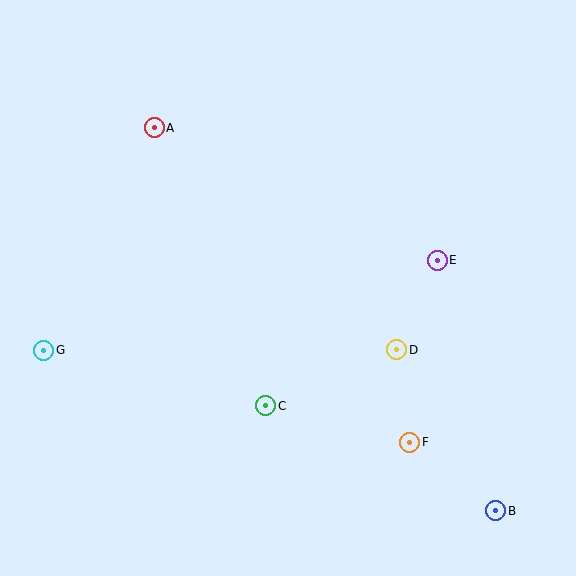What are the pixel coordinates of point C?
Point C is at (266, 406).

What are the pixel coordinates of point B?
Point B is at (496, 511).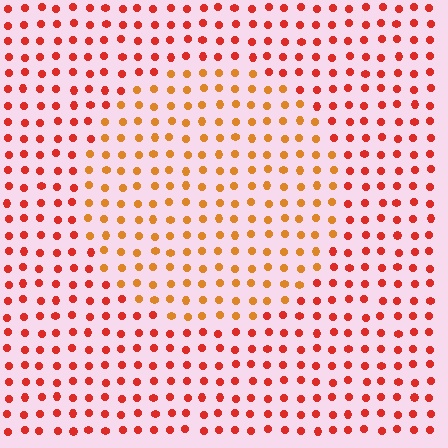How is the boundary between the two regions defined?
The boundary is defined purely by a slight shift in hue (about 30 degrees). Spacing, size, and orientation are identical on both sides.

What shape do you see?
I see a circle.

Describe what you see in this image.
The image is filled with small red elements in a uniform arrangement. A circle-shaped region is visible where the elements are tinted to a slightly different hue, forming a subtle color boundary.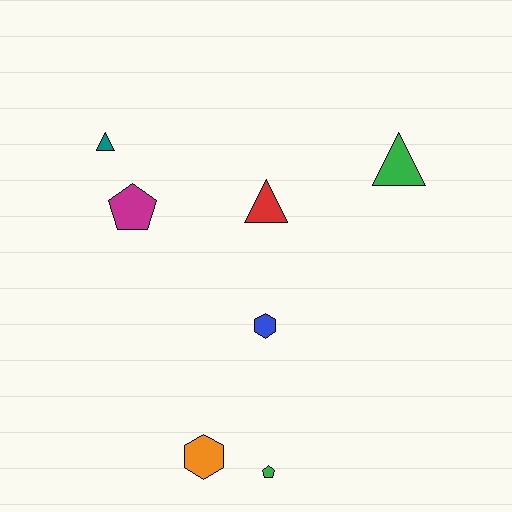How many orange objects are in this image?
There is 1 orange object.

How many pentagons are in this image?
There are 2 pentagons.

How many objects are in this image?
There are 7 objects.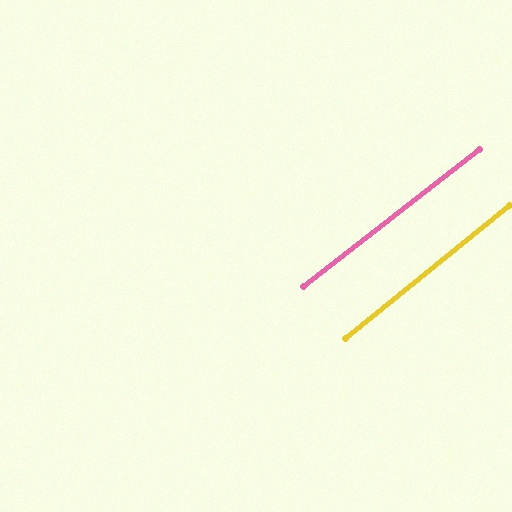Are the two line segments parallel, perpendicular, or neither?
Parallel — their directions differ by only 0.9°.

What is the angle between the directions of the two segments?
Approximately 1 degree.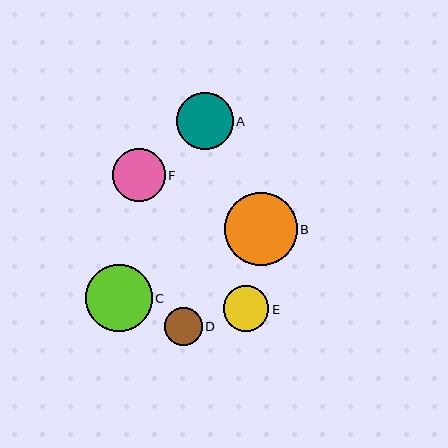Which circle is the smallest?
Circle D is the smallest with a size of approximately 38 pixels.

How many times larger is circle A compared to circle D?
Circle A is approximately 1.5 times the size of circle D.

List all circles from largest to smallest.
From largest to smallest: B, C, A, F, E, D.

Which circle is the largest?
Circle B is the largest with a size of approximately 73 pixels.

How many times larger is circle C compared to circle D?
Circle C is approximately 1.8 times the size of circle D.